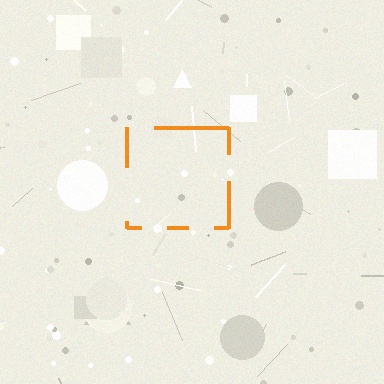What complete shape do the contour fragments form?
The contour fragments form a square.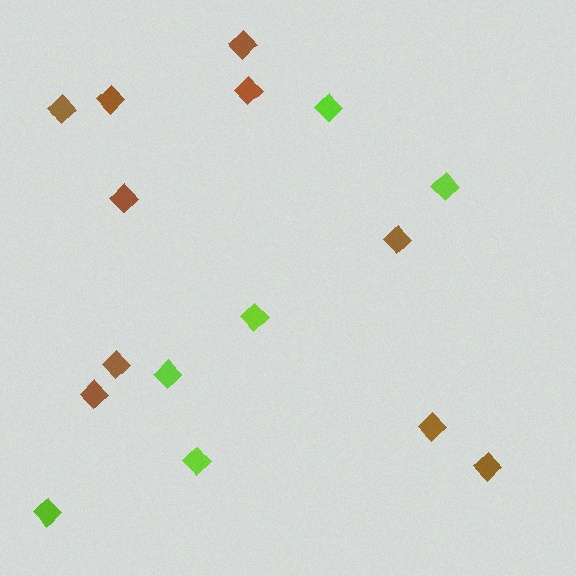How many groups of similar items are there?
There are 2 groups: one group of lime diamonds (6) and one group of brown diamonds (10).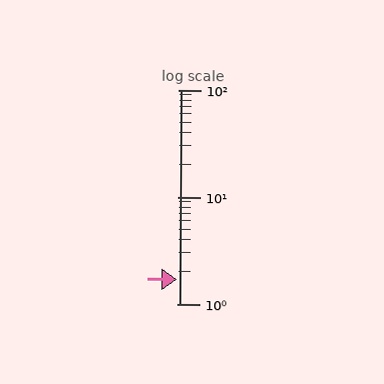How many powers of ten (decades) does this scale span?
The scale spans 2 decades, from 1 to 100.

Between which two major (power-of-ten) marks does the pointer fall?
The pointer is between 1 and 10.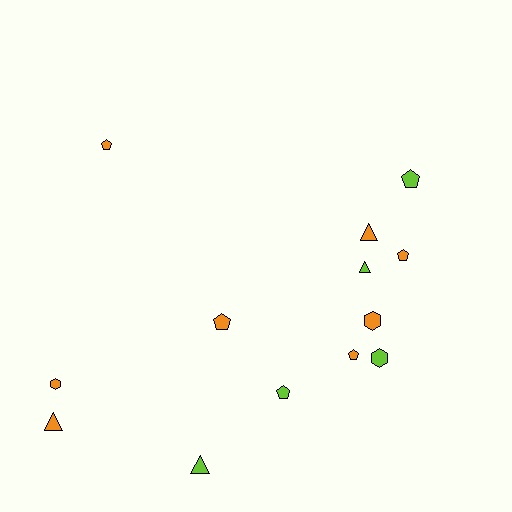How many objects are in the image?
There are 13 objects.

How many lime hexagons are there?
There is 1 lime hexagon.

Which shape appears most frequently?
Pentagon, with 6 objects.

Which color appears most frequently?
Orange, with 8 objects.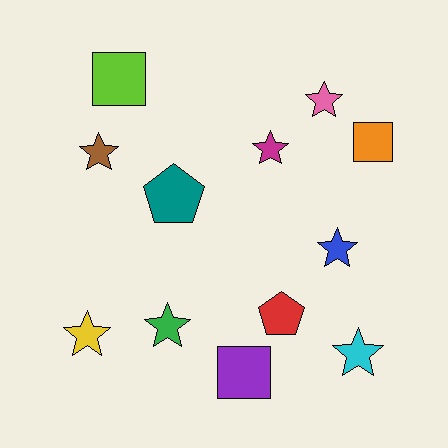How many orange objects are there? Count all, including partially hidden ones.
There is 1 orange object.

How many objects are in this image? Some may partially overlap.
There are 12 objects.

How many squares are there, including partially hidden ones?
There are 3 squares.